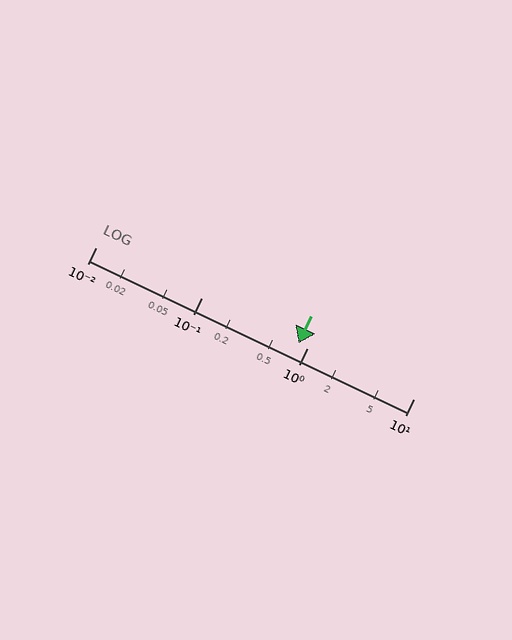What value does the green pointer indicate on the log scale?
The pointer indicates approximately 0.82.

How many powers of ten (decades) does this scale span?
The scale spans 3 decades, from 0.01 to 10.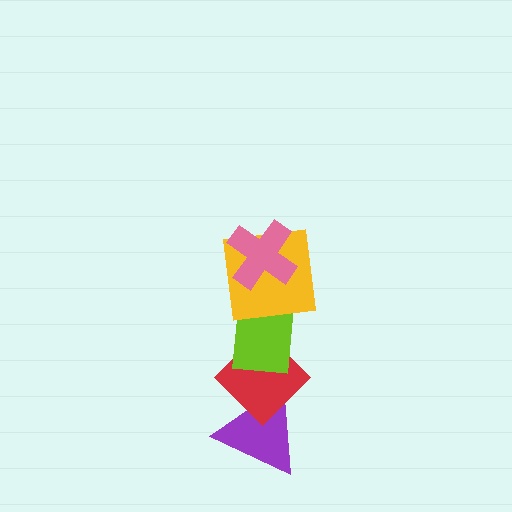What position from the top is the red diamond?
The red diamond is 4th from the top.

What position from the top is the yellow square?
The yellow square is 2nd from the top.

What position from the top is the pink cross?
The pink cross is 1st from the top.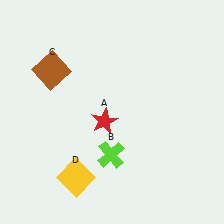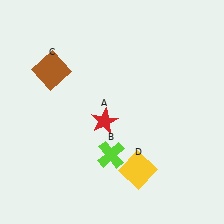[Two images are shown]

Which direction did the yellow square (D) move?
The yellow square (D) moved right.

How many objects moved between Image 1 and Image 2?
1 object moved between the two images.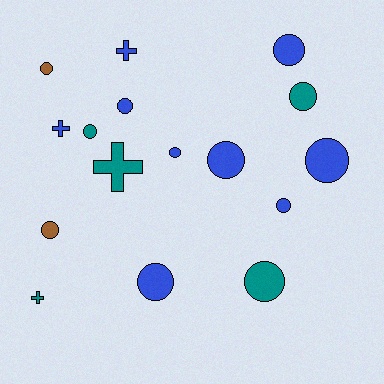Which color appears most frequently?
Blue, with 9 objects.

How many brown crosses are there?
There are no brown crosses.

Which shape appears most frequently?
Circle, with 12 objects.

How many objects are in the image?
There are 16 objects.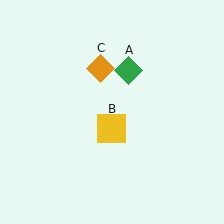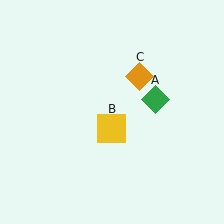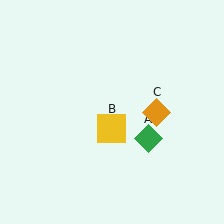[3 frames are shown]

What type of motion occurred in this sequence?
The green diamond (object A), orange diamond (object C) rotated clockwise around the center of the scene.